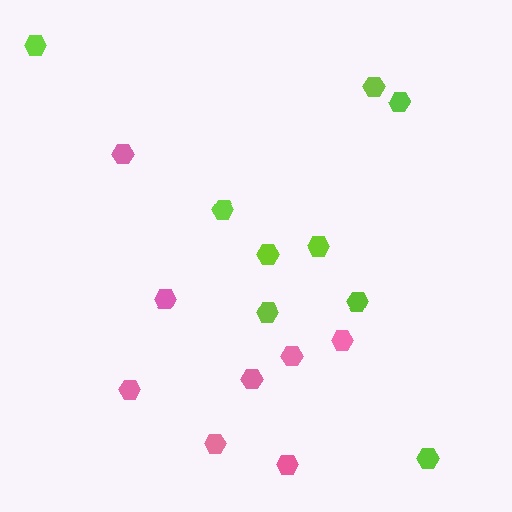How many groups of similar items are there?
There are 2 groups: one group of lime hexagons (9) and one group of pink hexagons (8).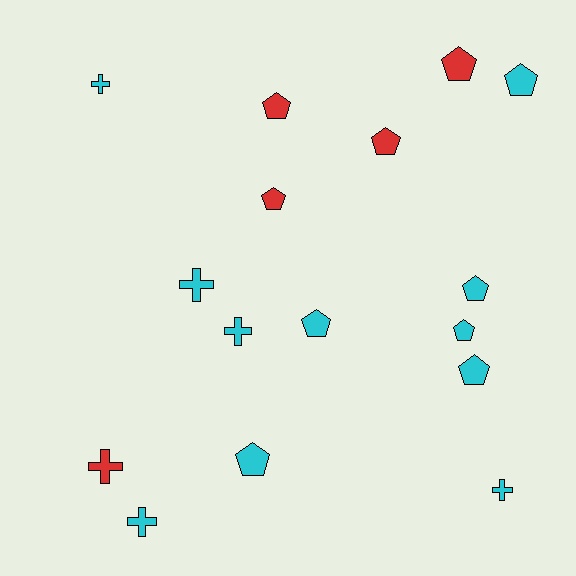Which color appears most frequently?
Cyan, with 11 objects.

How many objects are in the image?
There are 16 objects.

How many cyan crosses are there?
There are 5 cyan crosses.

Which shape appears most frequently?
Pentagon, with 10 objects.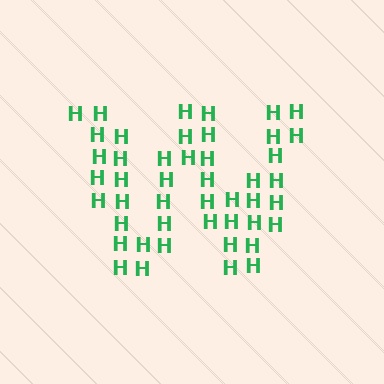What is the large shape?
The large shape is the letter W.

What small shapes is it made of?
It is made of small letter H's.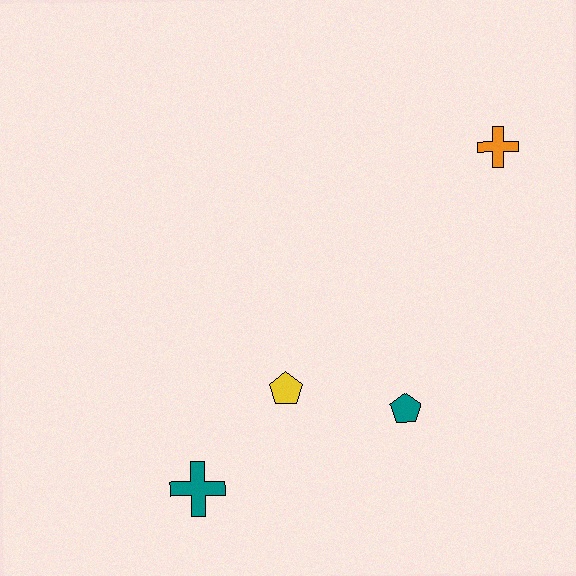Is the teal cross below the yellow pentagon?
Yes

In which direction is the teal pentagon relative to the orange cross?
The teal pentagon is below the orange cross.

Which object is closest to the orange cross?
The teal pentagon is closest to the orange cross.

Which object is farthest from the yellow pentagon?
The orange cross is farthest from the yellow pentagon.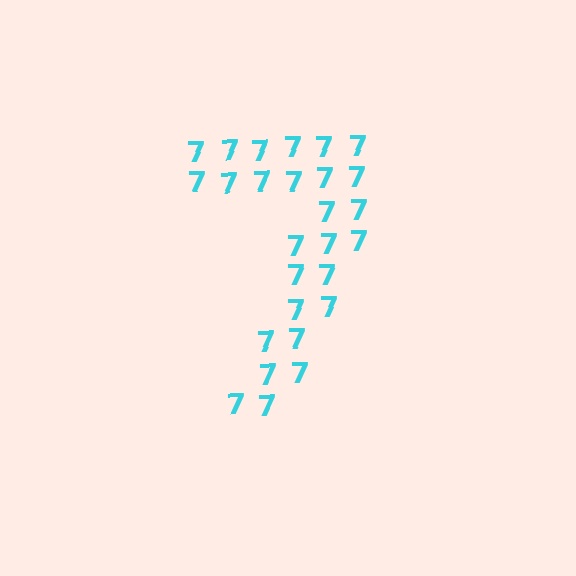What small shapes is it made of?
It is made of small digit 7's.